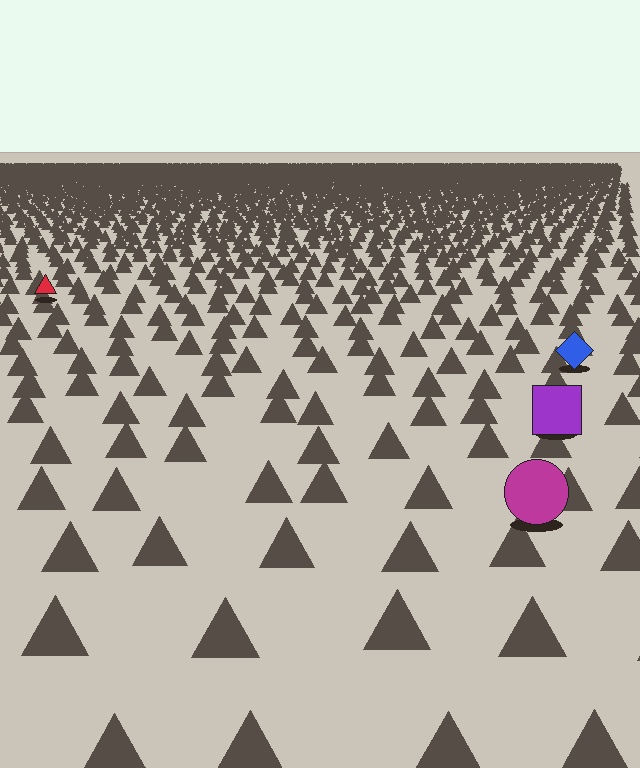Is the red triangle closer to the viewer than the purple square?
No. The purple square is closer — you can tell from the texture gradient: the ground texture is coarser near it.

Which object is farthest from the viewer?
The red triangle is farthest from the viewer. It appears smaller and the ground texture around it is denser.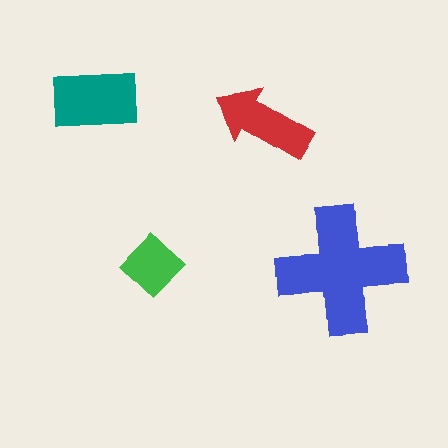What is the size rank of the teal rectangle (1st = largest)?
2nd.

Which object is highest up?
The teal rectangle is topmost.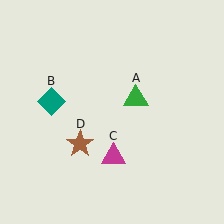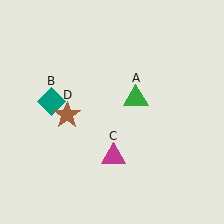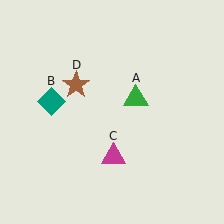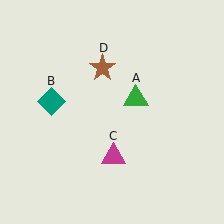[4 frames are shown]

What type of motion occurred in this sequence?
The brown star (object D) rotated clockwise around the center of the scene.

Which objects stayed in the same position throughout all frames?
Green triangle (object A) and teal diamond (object B) and magenta triangle (object C) remained stationary.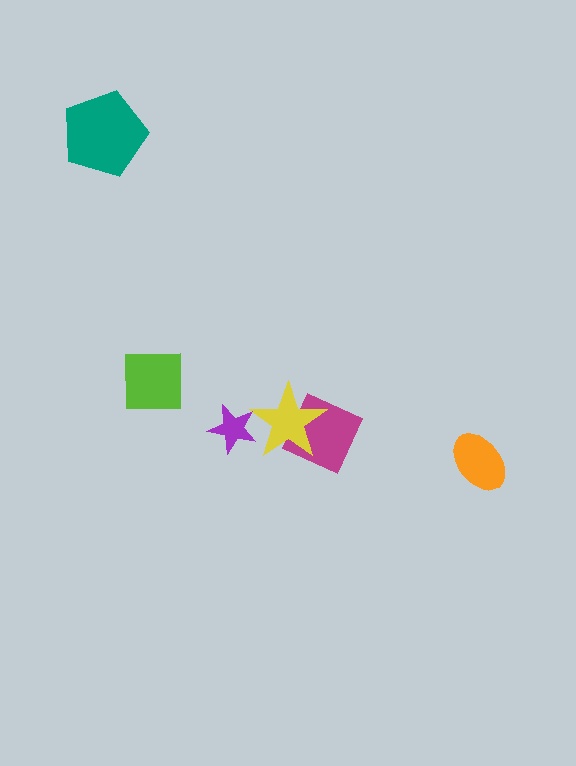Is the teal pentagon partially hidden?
No, no other shape covers it.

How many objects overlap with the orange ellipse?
0 objects overlap with the orange ellipse.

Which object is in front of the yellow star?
The purple star is in front of the yellow star.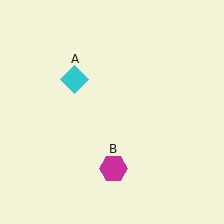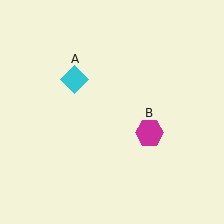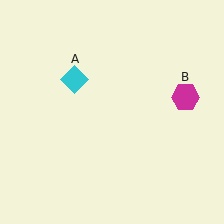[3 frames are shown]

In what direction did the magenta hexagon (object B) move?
The magenta hexagon (object B) moved up and to the right.